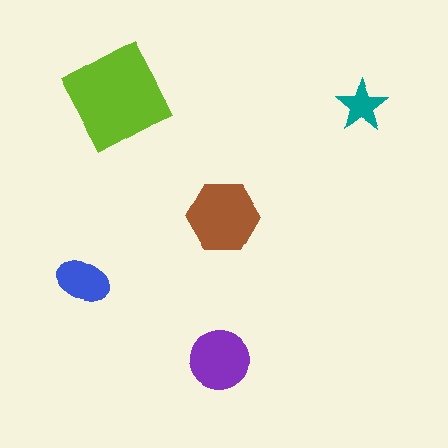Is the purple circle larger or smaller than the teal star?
Larger.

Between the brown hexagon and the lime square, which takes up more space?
The lime square.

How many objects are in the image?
There are 5 objects in the image.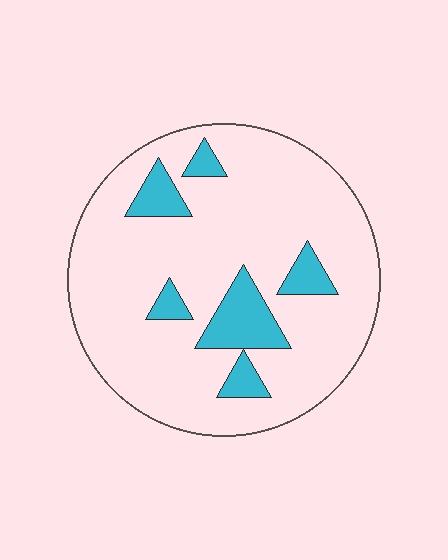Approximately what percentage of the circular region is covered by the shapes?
Approximately 15%.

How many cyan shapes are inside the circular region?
6.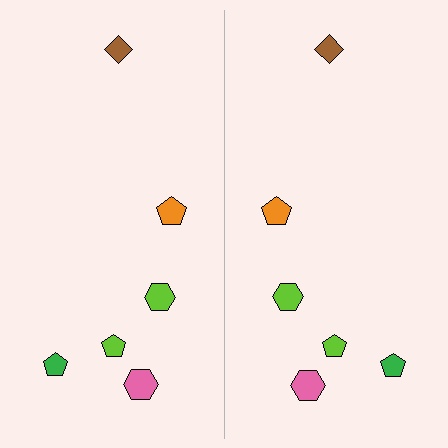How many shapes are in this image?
There are 12 shapes in this image.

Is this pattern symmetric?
Yes, this pattern has bilateral (reflection) symmetry.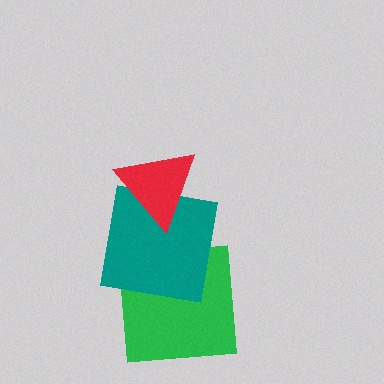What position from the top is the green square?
The green square is 3rd from the top.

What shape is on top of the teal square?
The red triangle is on top of the teal square.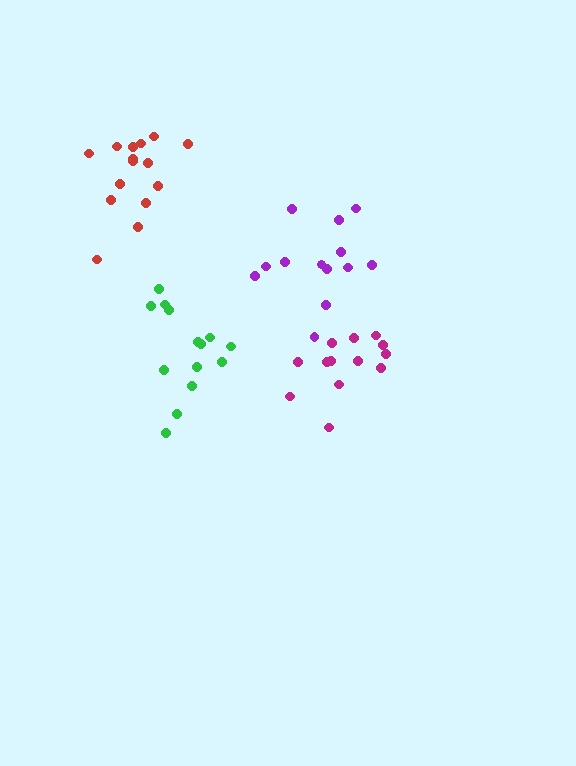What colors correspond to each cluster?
The clusters are colored: purple, red, green, magenta.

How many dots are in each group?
Group 1: 13 dots, Group 2: 15 dots, Group 3: 14 dots, Group 4: 13 dots (55 total).